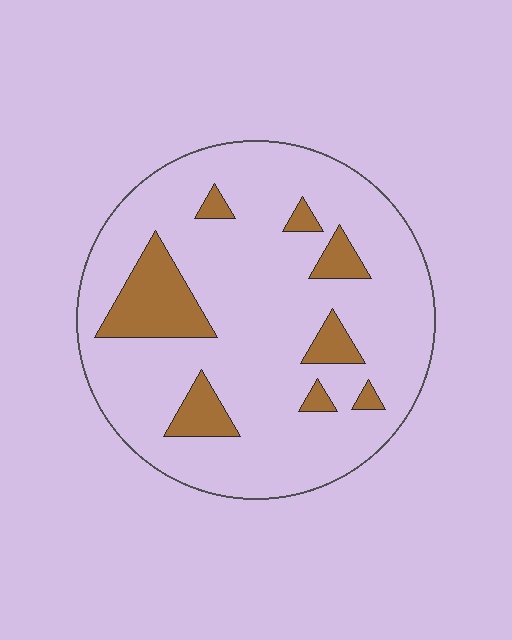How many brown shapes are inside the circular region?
8.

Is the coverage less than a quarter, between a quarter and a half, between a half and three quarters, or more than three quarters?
Less than a quarter.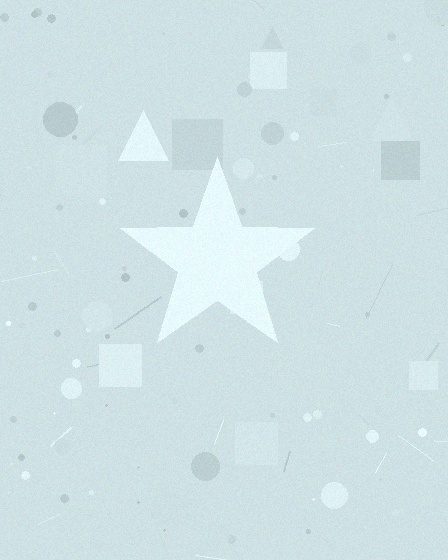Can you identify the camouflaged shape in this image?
The camouflaged shape is a star.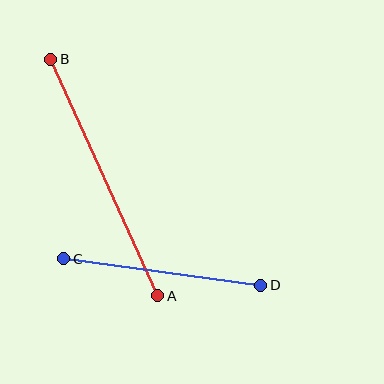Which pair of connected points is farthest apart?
Points A and B are farthest apart.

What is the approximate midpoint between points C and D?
The midpoint is at approximately (162, 272) pixels.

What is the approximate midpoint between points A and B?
The midpoint is at approximately (104, 177) pixels.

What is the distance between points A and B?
The distance is approximately 260 pixels.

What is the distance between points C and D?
The distance is approximately 199 pixels.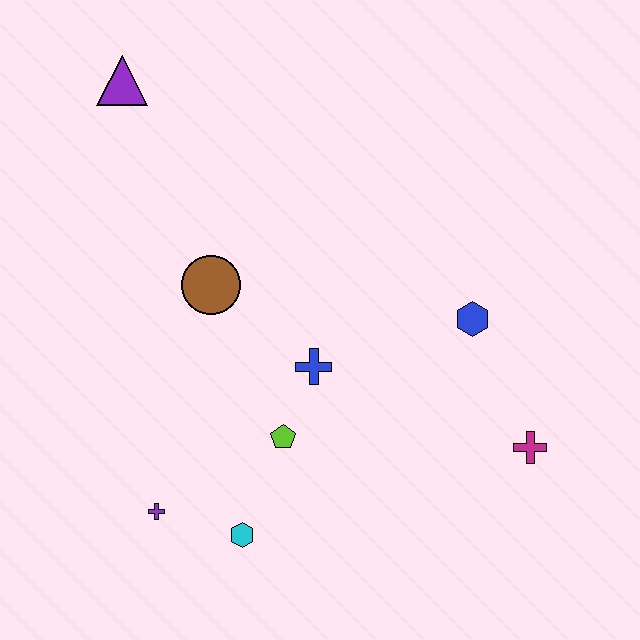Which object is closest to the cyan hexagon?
The purple cross is closest to the cyan hexagon.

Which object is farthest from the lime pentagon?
The purple triangle is farthest from the lime pentagon.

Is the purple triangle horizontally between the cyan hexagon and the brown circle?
No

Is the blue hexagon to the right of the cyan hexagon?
Yes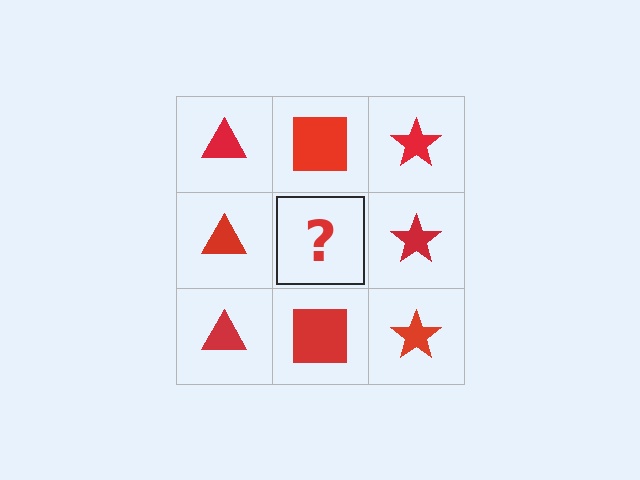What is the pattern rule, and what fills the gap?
The rule is that each column has a consistent shape. The gap should be filled with a red square.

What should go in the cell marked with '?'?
The missing cell should contain a red square.